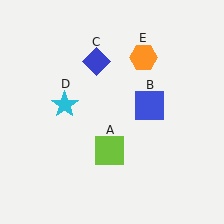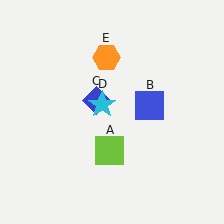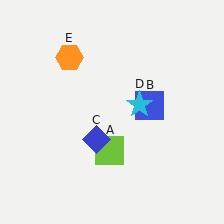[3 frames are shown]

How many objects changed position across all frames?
3 objects changed position: blue diamond (object C), cyan star (object D), orange hexagon (object E).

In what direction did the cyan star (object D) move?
The cyan star (object D) moved right.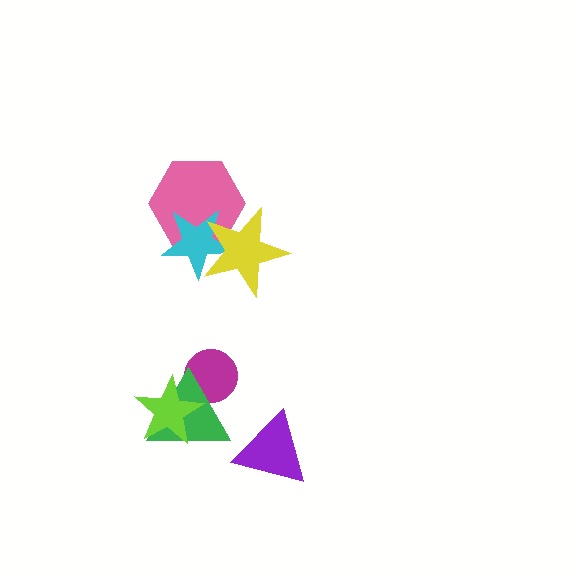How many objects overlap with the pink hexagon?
2 objects overlap with the pink hexagon.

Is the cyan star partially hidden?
Yes, it is partially covered by another shape.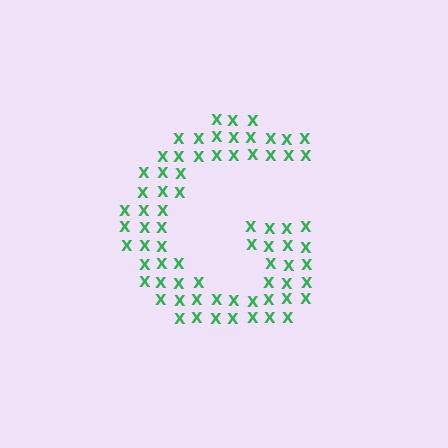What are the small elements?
The small elements are letter X's.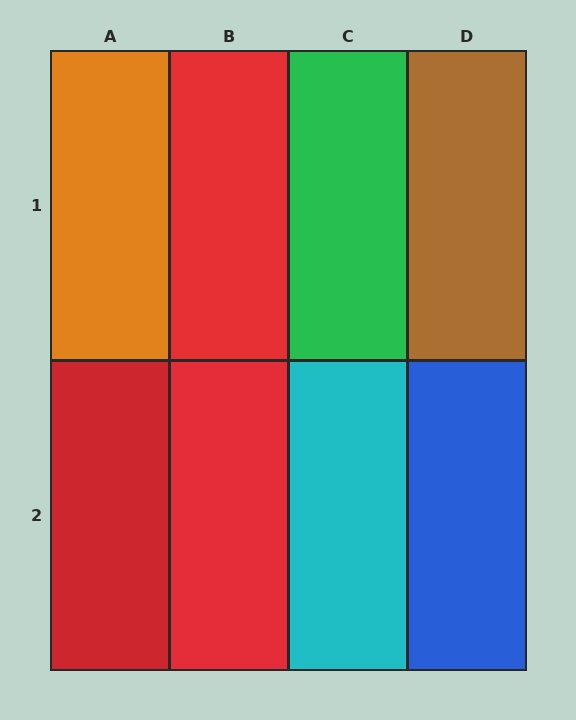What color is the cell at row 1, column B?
Red.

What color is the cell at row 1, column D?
Brown.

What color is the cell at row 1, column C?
Green.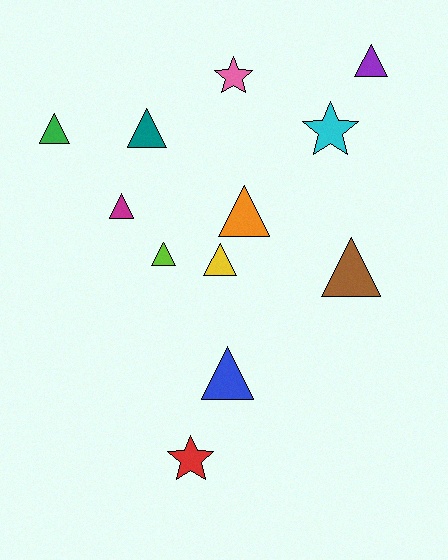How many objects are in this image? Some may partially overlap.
There are 12 objects.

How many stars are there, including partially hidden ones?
There are 3 stars.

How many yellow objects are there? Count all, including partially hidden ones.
There is 1 yellow object.